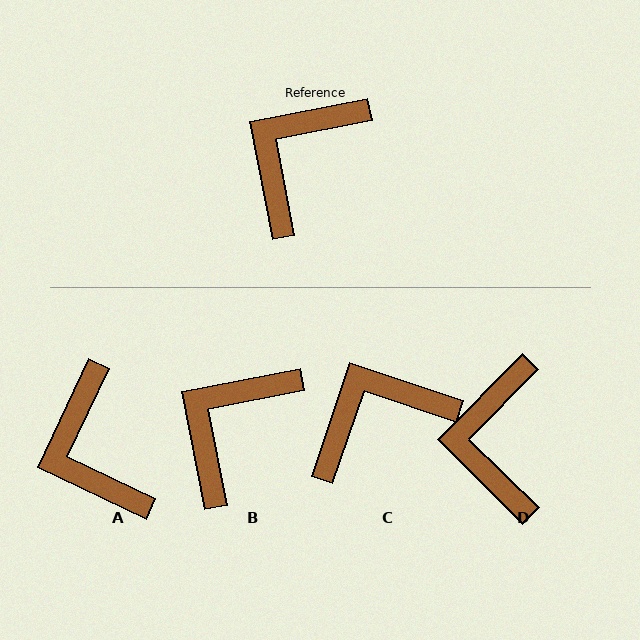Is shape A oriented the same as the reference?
No, it is off by about 54 degrees.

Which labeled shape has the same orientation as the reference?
B.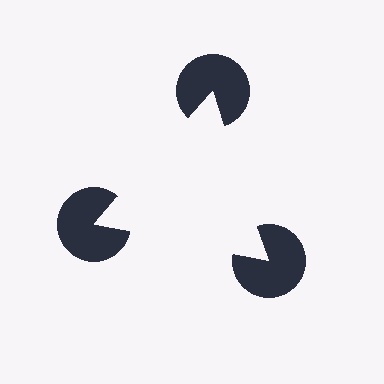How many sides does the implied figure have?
3 sides.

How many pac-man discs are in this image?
There are 3 — one at each vertex of the illusory triangle.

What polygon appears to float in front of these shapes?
An illusory triangle — its edges are inferred from the aligned wedge cuts in the pac-man discs, not physically drawn.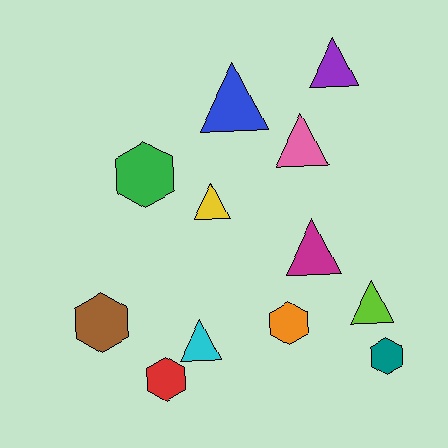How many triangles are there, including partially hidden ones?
There are 7 triangles.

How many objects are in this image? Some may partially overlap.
There are 12 objects.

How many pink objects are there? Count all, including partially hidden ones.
There is 1 pink object.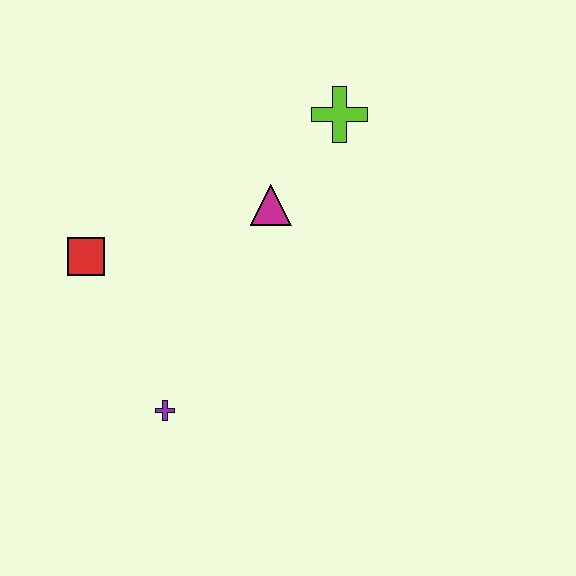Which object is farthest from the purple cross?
The lime cross is farthest from the purple cross.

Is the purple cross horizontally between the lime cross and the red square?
Yes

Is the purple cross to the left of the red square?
No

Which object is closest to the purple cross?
The red square is closest to the purple cross.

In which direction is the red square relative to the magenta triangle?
The red square is to the left of the magenta triangle.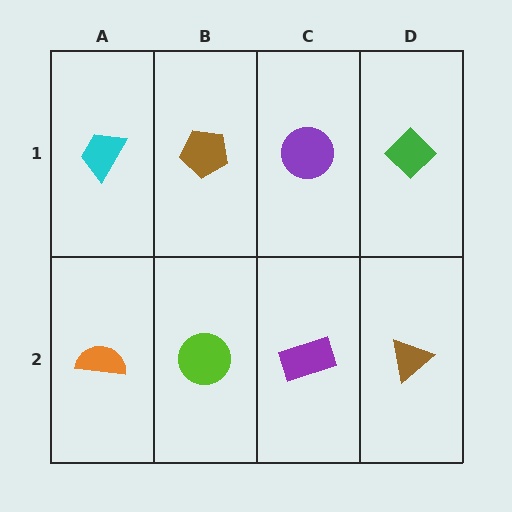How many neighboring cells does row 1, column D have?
2.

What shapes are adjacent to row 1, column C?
A purple rectangle (row 2, column C), a brown pentagon (row 1, column B), a green diamond (row 1, column D).